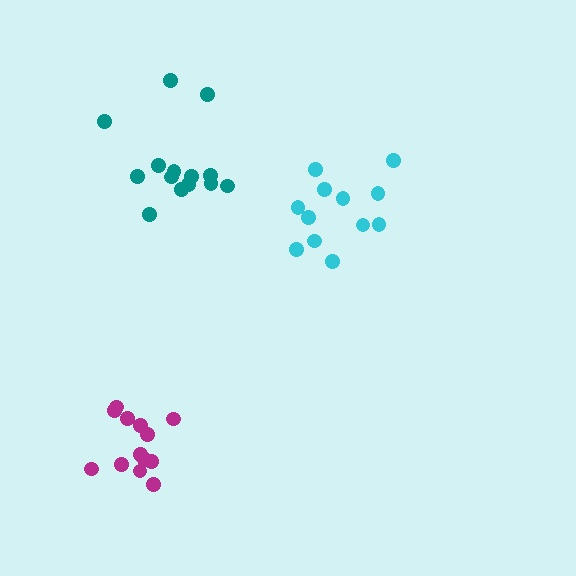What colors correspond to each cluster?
The clusters are colored: magenta, cyan, teal.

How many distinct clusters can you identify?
There are 3 distinct clusters.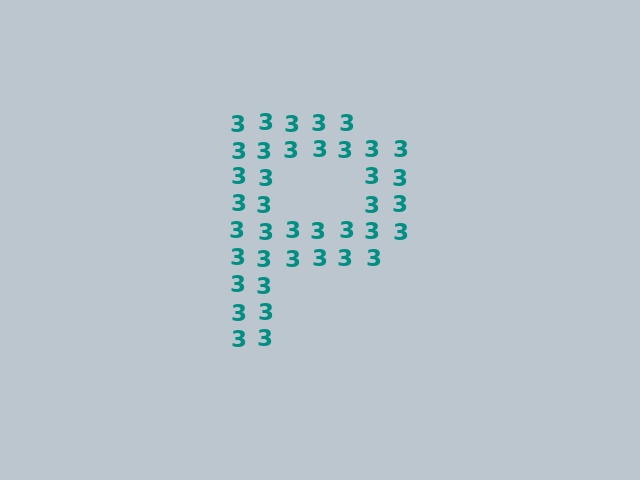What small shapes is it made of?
It is made of small digit 3's.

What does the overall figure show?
The overall figure shows the letter P.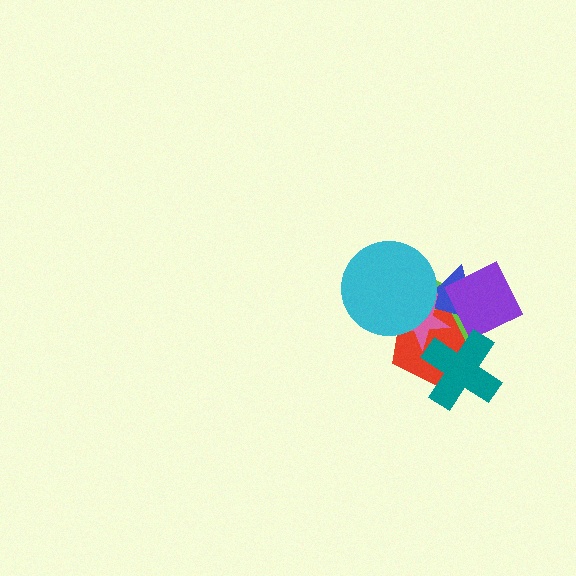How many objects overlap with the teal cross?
3 objects overlap with the teal cross.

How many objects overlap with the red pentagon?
6 objects overlap with the red pentagon.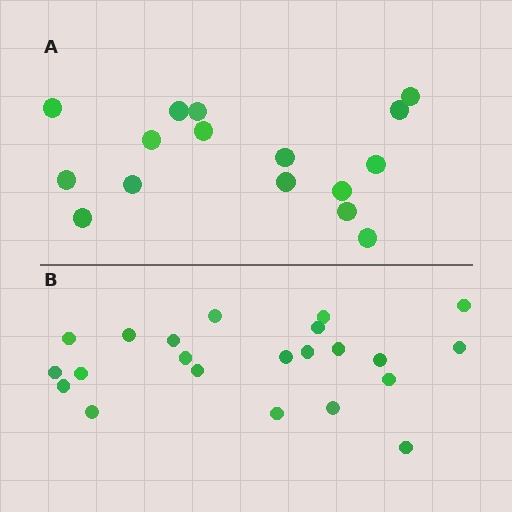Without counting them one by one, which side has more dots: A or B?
Region B (the bottom region) has more dots.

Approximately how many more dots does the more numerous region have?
Region B has about 6 more dots than region A.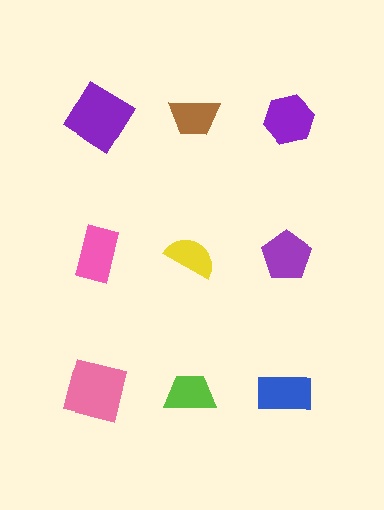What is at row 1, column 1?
A purple diamond.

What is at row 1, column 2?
A brown trapezoid.